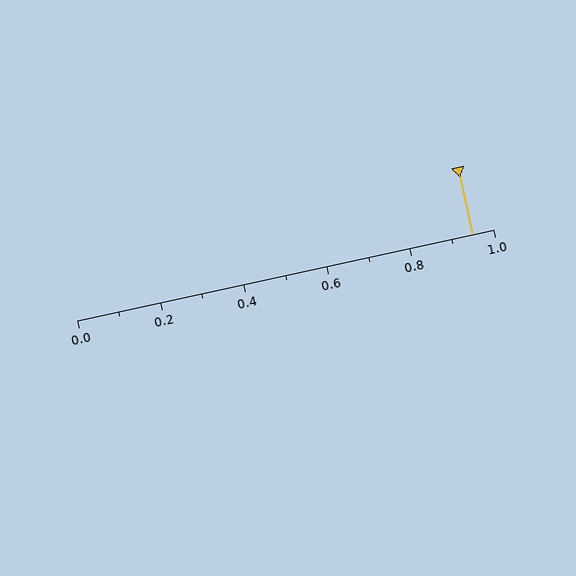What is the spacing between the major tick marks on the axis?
The major ticks are spaced 0.2 apart.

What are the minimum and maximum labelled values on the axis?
The axis runs from 0.0 to 1.0.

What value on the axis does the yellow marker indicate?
The marker indicates approximately 0.95.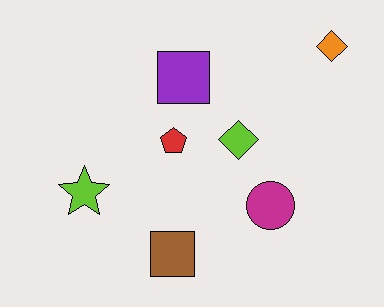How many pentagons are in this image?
There is 1 pentagon.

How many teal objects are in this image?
There are no teal objects.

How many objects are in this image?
There are 7 objects.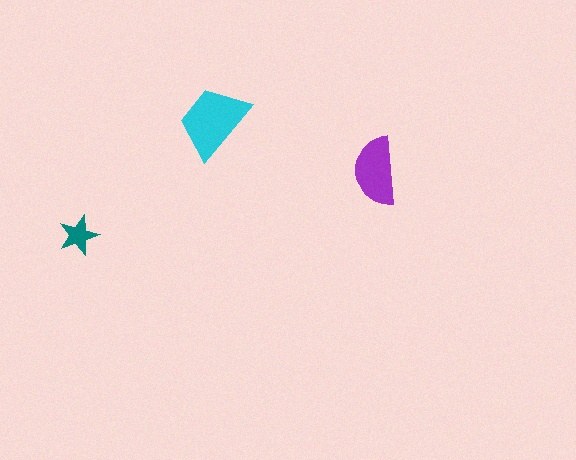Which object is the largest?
The cyan trapezoid.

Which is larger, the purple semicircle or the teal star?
The purple semicircle.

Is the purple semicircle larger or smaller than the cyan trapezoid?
Smaller.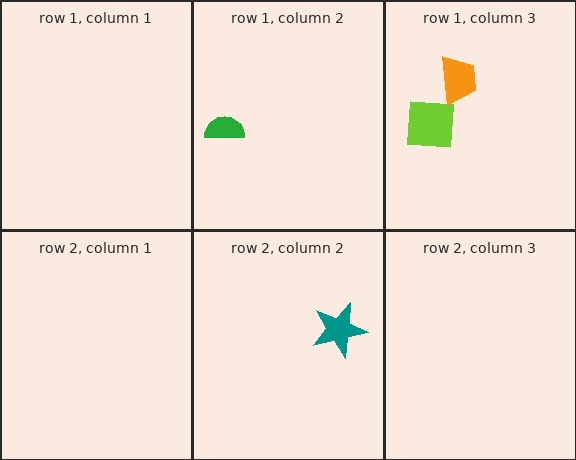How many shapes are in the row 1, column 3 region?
2.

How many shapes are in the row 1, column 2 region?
1.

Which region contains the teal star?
The row 2, column 2 region.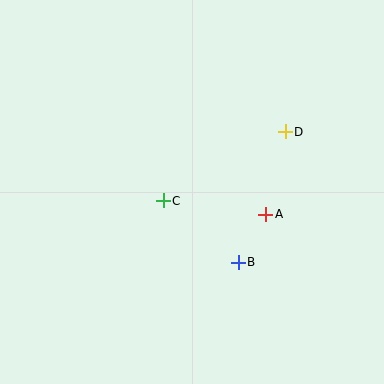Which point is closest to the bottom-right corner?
Point B is closest to the bottom-right corner.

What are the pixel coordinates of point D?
Point D is at (285, 132).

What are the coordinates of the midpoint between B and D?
The midpoint between B and D is at (262, 197).